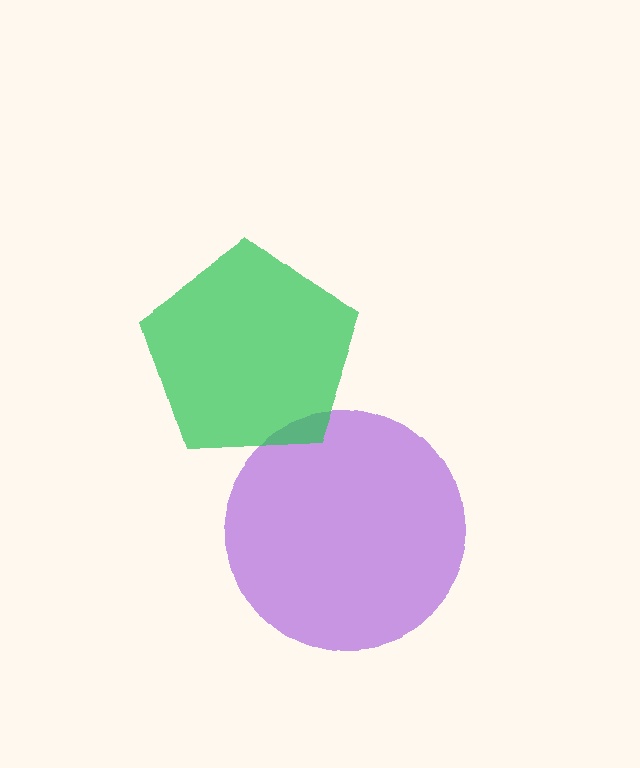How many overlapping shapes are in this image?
There are 2 overlapping shapes in the image.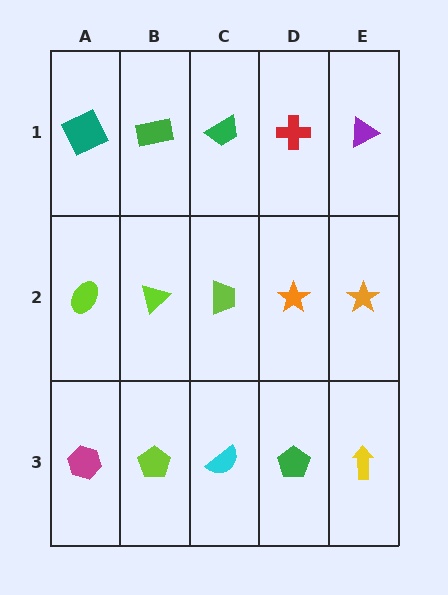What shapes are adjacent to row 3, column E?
An orange star (row 2, column E), a green pentagon (row 3, column D).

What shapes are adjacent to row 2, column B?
A green rectangle (row 1, column B), a lime pentagon (row 3, column B), a lime ellipse (row 2, column A), a lime trapezoid (row 2, column C).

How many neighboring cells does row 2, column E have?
3.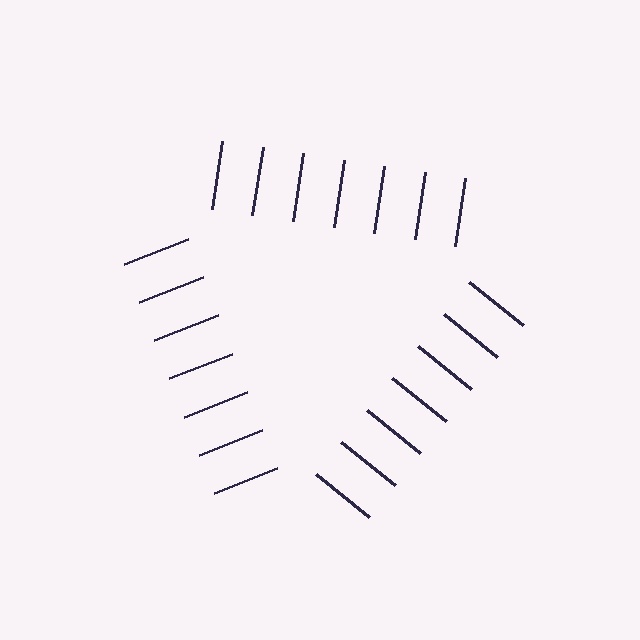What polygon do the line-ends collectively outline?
An illusory triangle — the line segments terminate on its edges but no continuous stroke is drawn.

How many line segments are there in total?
21 — 7 along each of the 3 edges.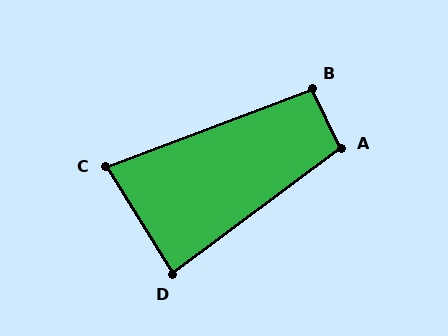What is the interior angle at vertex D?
Approximately 85 degrees (acute).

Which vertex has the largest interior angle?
A, at approximately 101 degrees.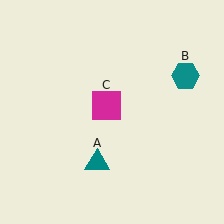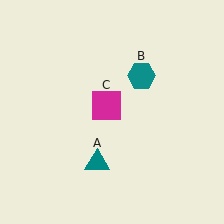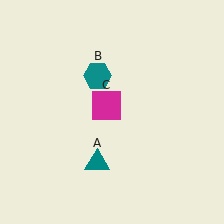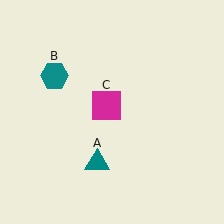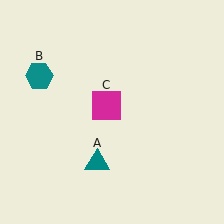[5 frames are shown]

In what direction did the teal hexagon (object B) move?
The teal hexagon (object B) moved left.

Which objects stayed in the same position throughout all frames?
Teal triangle (object A) and magenta square (object C) remained stationary.